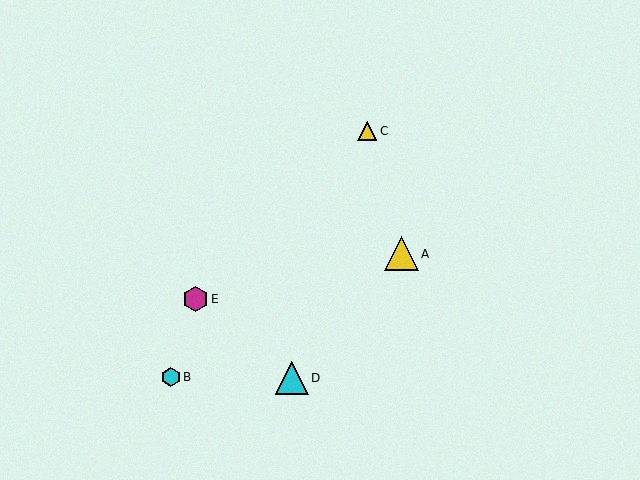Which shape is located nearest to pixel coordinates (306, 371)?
The cyan triangle (labeled D) at (292, 378) is nearest to that location.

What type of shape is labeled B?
Shape B is a cyan hexagon.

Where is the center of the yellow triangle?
The center of the yellow triangle is at (367, 131).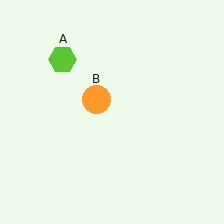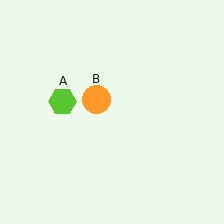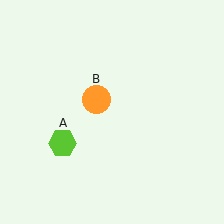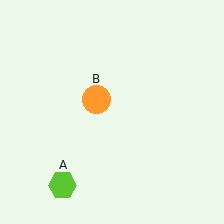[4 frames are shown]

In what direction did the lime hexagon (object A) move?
The lime hexagon (object A) moved down.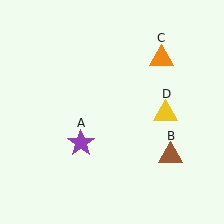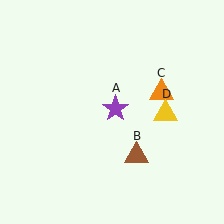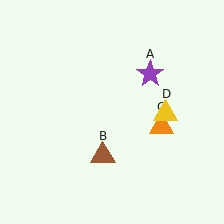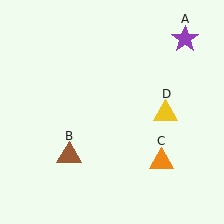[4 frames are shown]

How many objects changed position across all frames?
3 objects changed position: purple star (object A), brown triangle (object B), orange triangle (object C).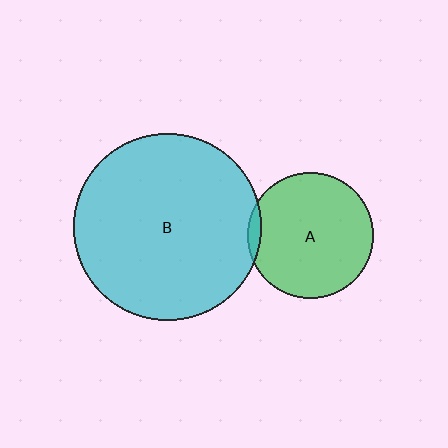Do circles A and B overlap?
Yes.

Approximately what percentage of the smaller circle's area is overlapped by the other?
Approximately 5%.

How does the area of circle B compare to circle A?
Approximately 2.2 times.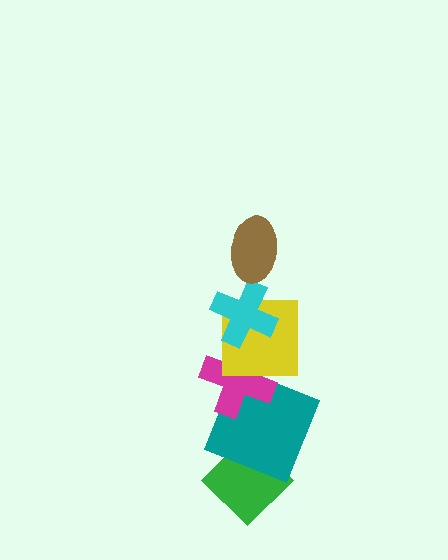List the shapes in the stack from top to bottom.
From top to bottom: the brown ellipse, the cyan cross, the yellow square, the magenta cross, the teal square, the green diamond.